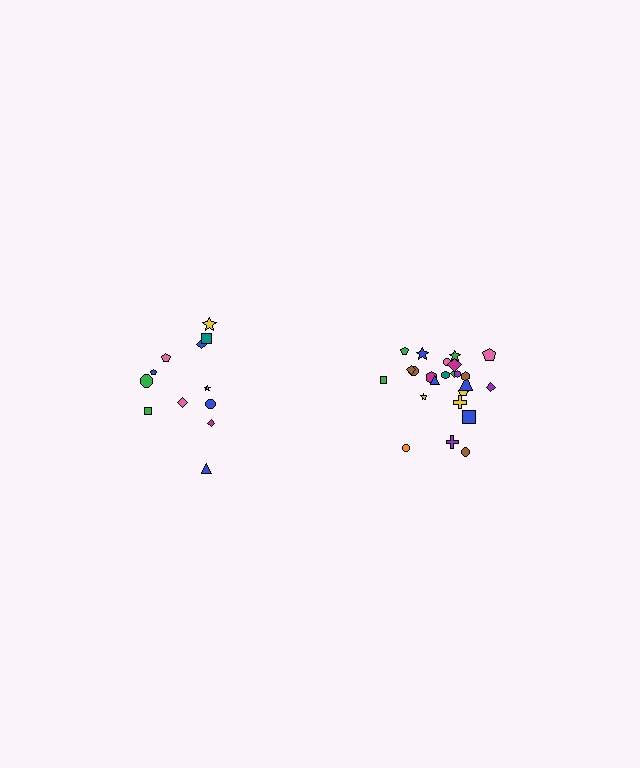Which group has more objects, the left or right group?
The right group.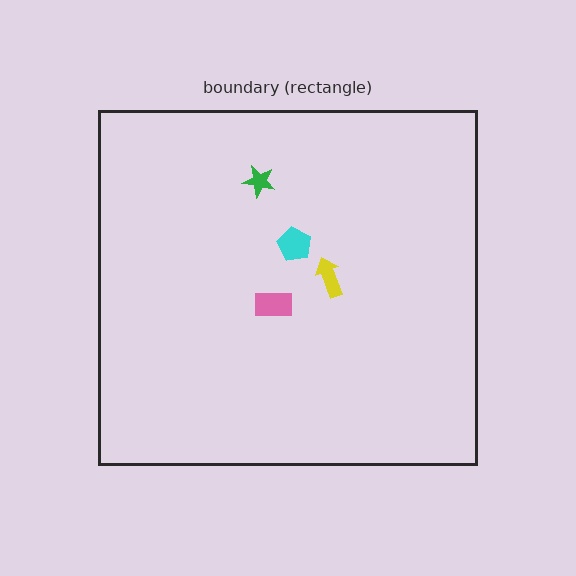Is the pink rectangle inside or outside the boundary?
Inside.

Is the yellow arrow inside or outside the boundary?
Inside.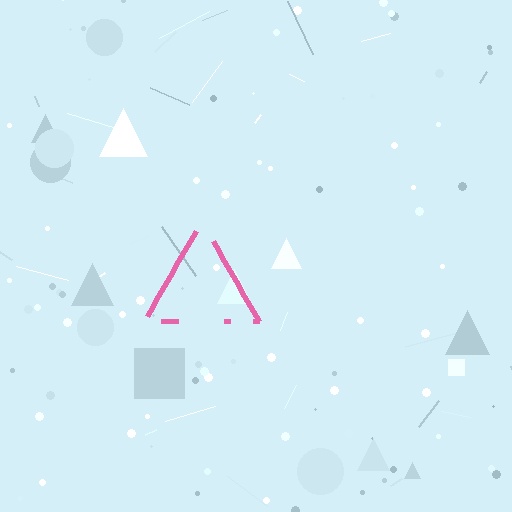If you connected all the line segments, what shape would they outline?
They would outline a triangle.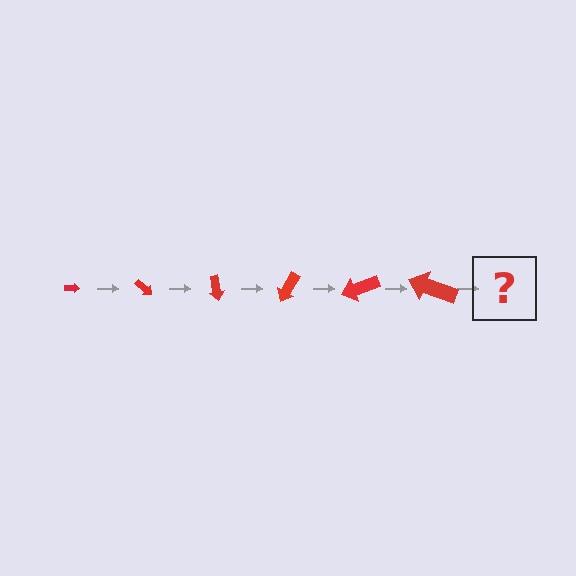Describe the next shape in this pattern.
It should be an arrow, larger than the previous one and rotated 240 degrees from the start.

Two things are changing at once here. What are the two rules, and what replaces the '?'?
The two rules are that the arrow grows larger each step and it rotates 40 degrees each step. The '?' should be an arrow, larger than the previous one and rotated 240 degrees from the start.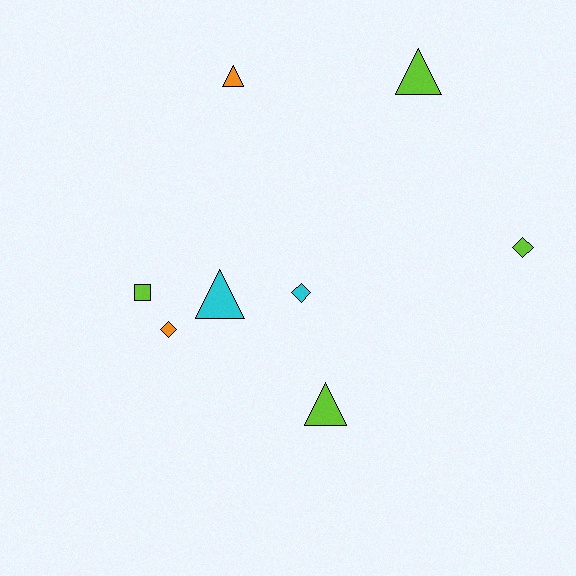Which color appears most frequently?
Lime, with 4 objects.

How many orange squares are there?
There are no orange squares.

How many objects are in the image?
There are 8 objects.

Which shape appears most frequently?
Triangle, with 4 objects.